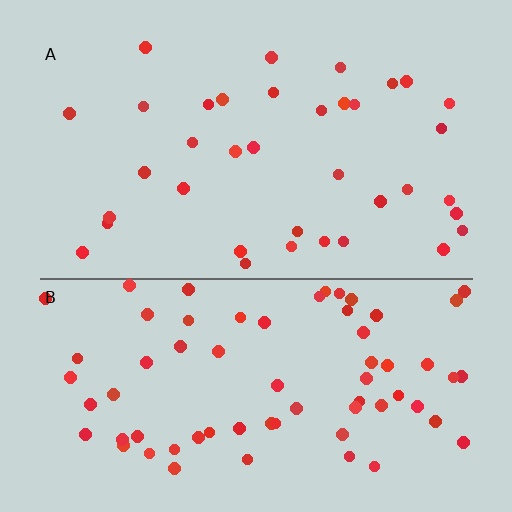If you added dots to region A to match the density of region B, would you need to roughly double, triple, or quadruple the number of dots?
Approximately double.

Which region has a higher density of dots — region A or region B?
B (the bottom).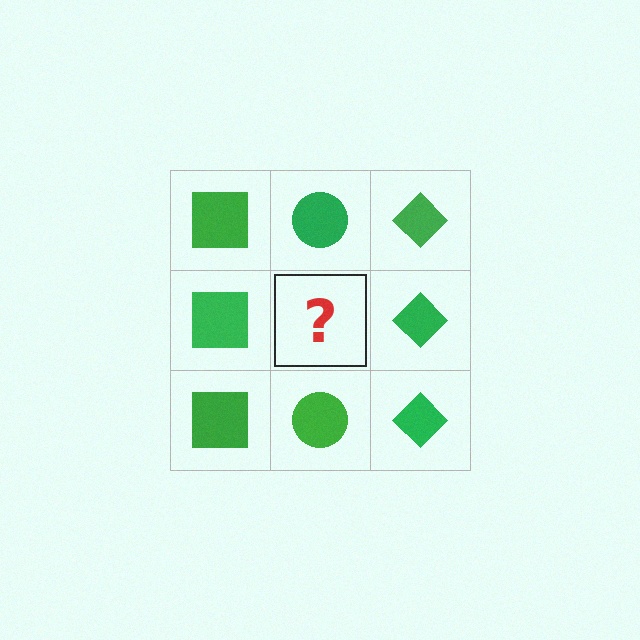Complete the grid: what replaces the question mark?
The question mark should be replaced with a green circle.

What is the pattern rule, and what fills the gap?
The rule is that each column has a consistent shape. The gap should be filled with a green circle.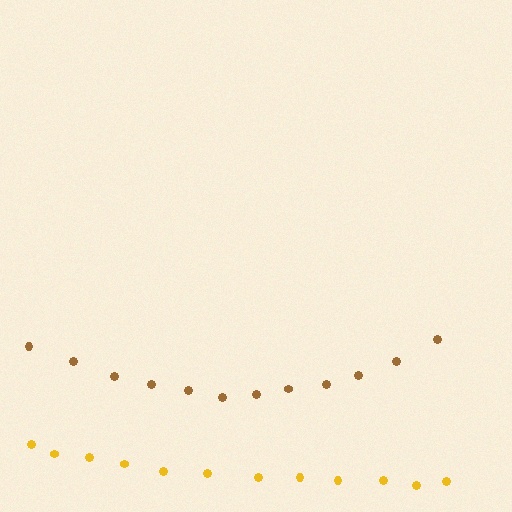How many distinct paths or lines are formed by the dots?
There are 2 distinct paths.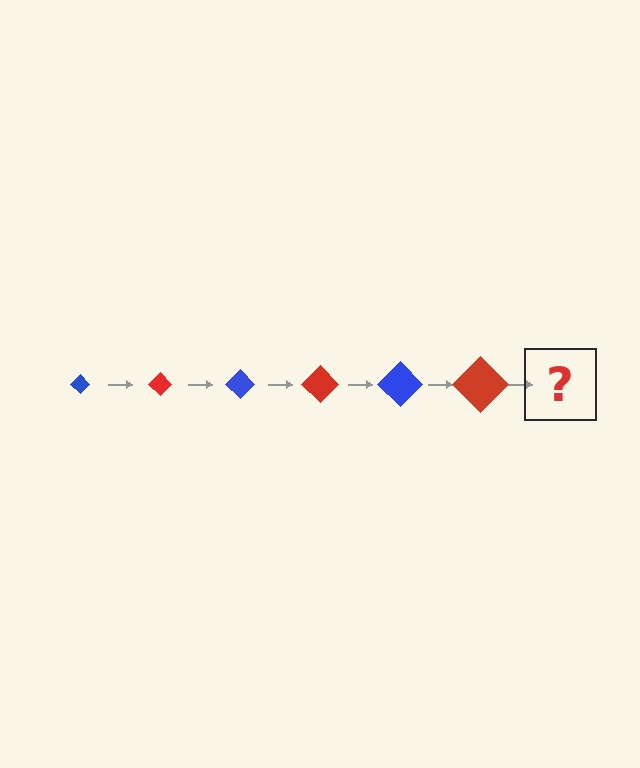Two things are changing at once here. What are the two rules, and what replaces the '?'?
The two rules are that the diamond grows larger each step and the color cycles through blue and red. The '?' should be a blue diamond, larger than the previous one.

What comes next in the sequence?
The next element should be a blue diamond, larger than the previous one.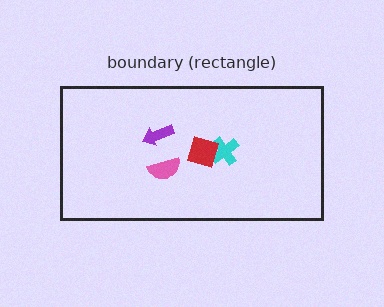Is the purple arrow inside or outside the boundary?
Inside.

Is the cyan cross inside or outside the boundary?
Inside.